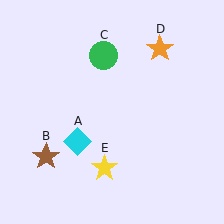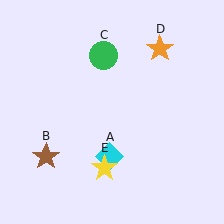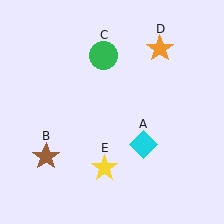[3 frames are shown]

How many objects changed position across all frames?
1 object changed position: cyan diamond (object A).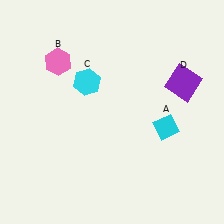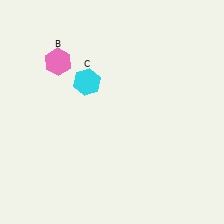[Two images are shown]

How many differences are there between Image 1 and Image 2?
There are 2 differences between the two images.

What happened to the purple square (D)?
The purple square (D) was removed in Image 2. It was in the top-right area of Image 1.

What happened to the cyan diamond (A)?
The cyan diamond (A) was removed in Image 2. It was in the bottom-right area of Image 1.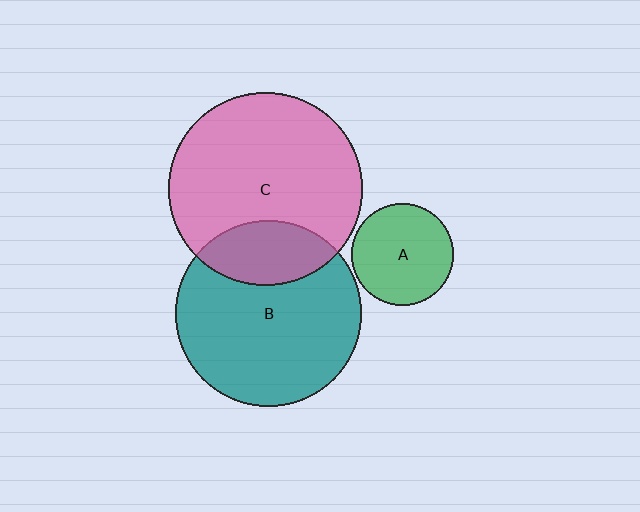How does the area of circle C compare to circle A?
Approximately 3.6 times.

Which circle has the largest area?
Circle C (pink).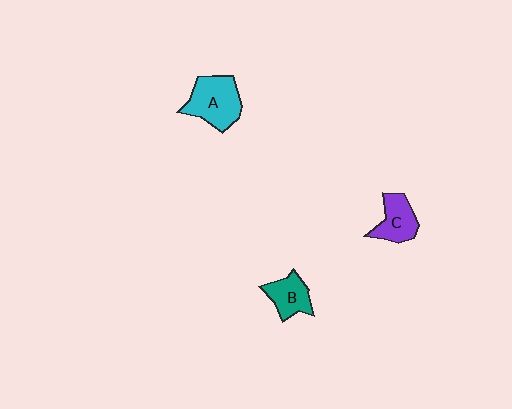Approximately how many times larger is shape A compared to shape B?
Approximately 1.6 times.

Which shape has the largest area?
Shape A (cyan).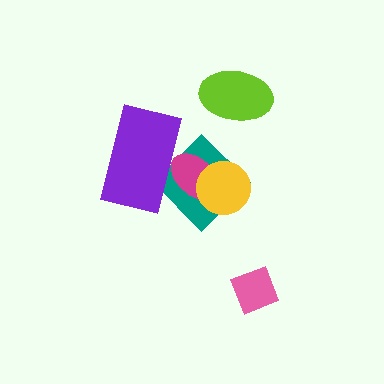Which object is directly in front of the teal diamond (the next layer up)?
The magenta ellipse is directly in front of the teal diamond.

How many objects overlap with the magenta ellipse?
3 objects overlap with the magenta ellipse.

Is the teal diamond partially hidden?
Yes, it is partially covered by another shape.